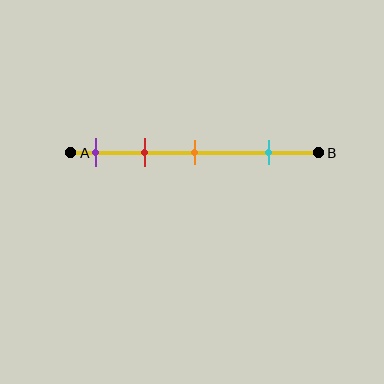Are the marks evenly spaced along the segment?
No, the marks are not evenly spaced.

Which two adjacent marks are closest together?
The purple and red marks are the closest adjacent pair.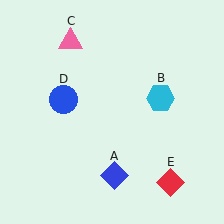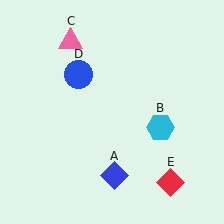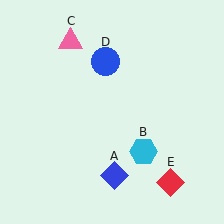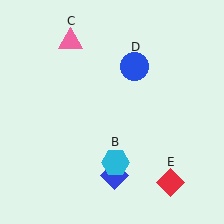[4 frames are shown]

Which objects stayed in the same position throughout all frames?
Blue diamond (object A) and pink triangle (object C) and red diamond (object E) remained stationary.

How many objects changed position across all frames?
2 objects changed position: cyan hexagon (object B), blue circle (object D).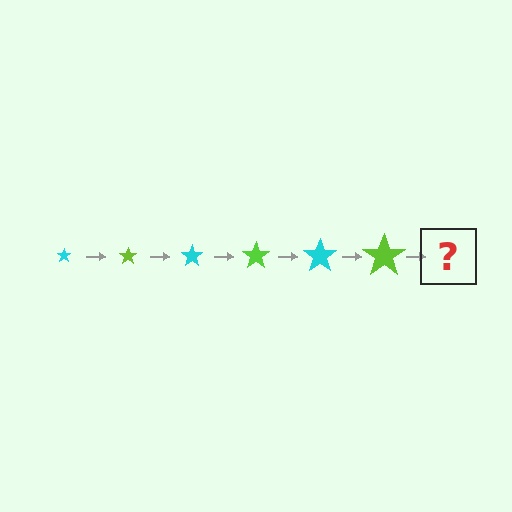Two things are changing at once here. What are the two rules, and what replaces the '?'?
The two rules are that the star grows larger each step and the color cycles through cyan and lime. The '?' should be a cyan star, larger than the previous one.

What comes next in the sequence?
The next element should be a cyan star, larger than the previous one.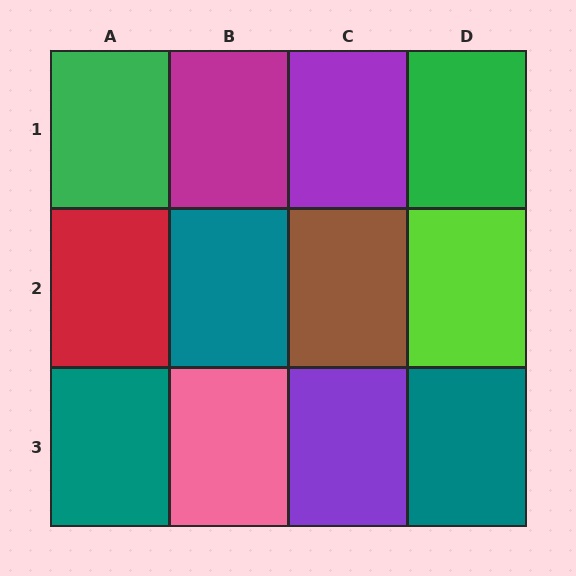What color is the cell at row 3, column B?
Pink.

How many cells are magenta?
1 cell is magenta.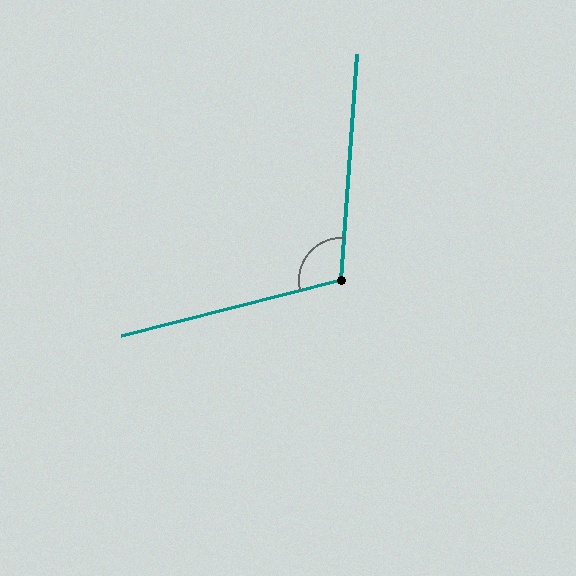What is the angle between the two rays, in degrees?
Approximately 108 degrees.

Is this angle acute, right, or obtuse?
It is obtuse.